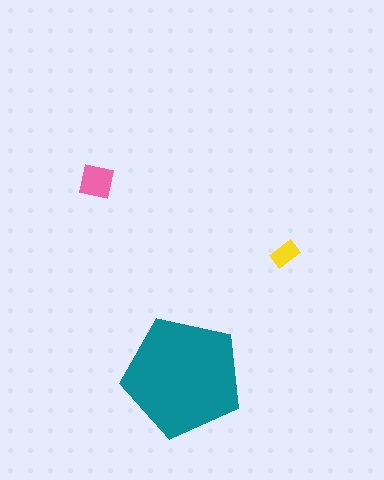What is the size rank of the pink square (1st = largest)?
2nd.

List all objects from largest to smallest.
The teal pentagon, the pink square, the yellow rectangle.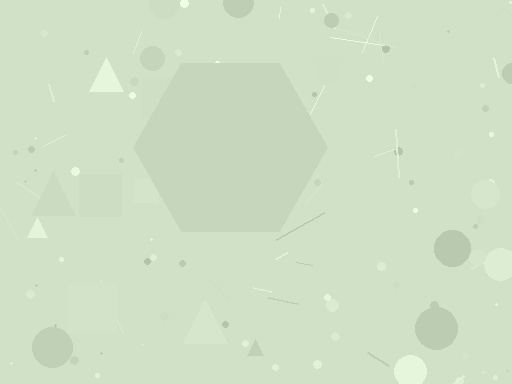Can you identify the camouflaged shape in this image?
The camouflaged shape is a hexagon.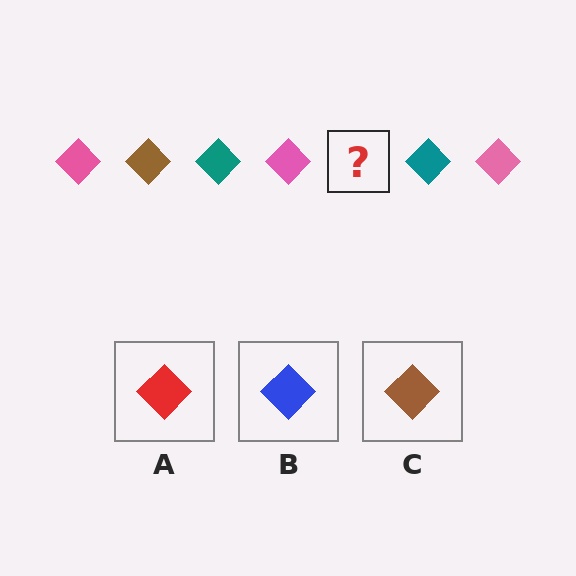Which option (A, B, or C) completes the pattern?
C.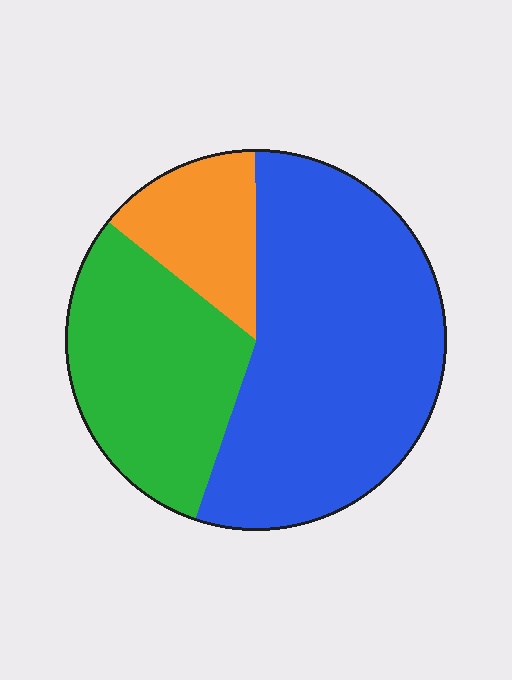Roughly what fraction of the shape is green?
Green takes up about one third (1/3) of the shape.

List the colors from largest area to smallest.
From largest to smallest: blue, green, orange.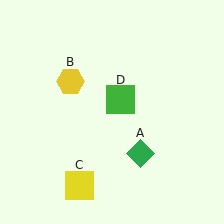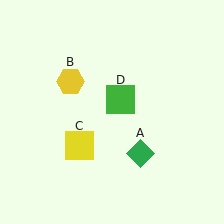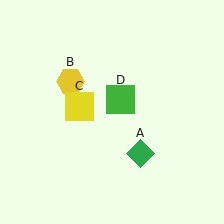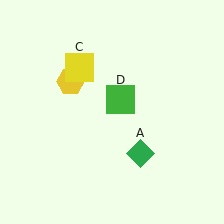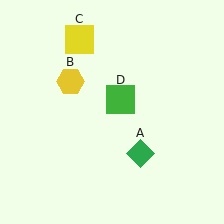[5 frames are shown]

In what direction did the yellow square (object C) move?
The yellow square (object C) moved up.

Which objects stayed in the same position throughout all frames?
Green diamond (object A) and yellow hexagon (object B) and green square (object D) remained stationary.